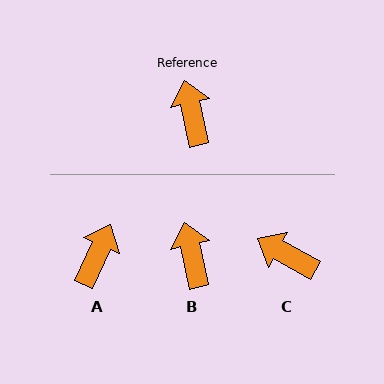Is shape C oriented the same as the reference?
No, it is off by about 49 degrees.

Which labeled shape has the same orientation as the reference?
B.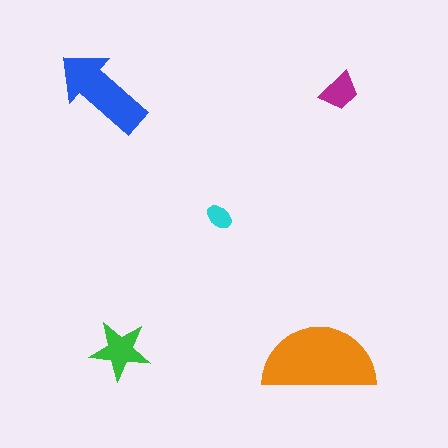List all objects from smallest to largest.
The cyan ellipse, the magenta trapezoid, the green star, the blue arrow, the orange semicircle.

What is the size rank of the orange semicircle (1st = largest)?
1st.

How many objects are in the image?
There are 5 objects in the image.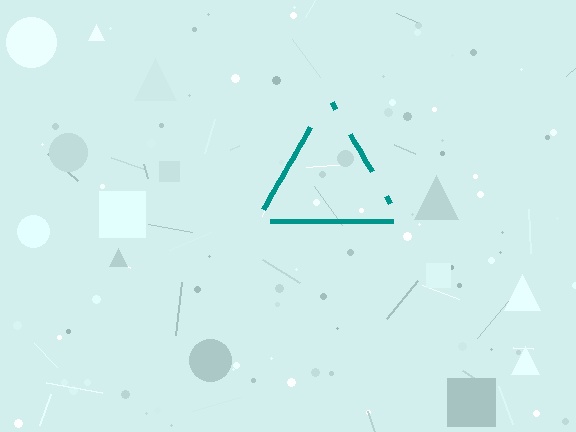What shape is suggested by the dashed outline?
The dashed outline suggests a triangle.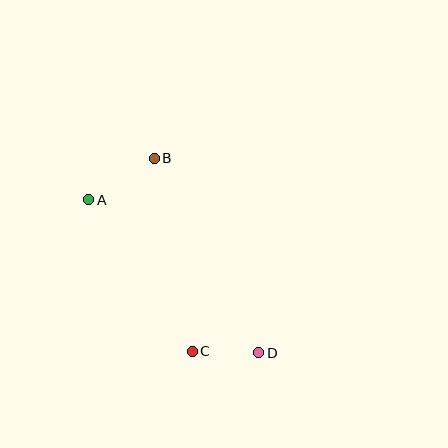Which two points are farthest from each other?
Points A and D are farthest from each other.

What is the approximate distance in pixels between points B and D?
The distance between B and D is approximately 221 pixels.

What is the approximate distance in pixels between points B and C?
The distance between B and C is approximately 197 pixels.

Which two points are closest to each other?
Points C and D are closest to each other.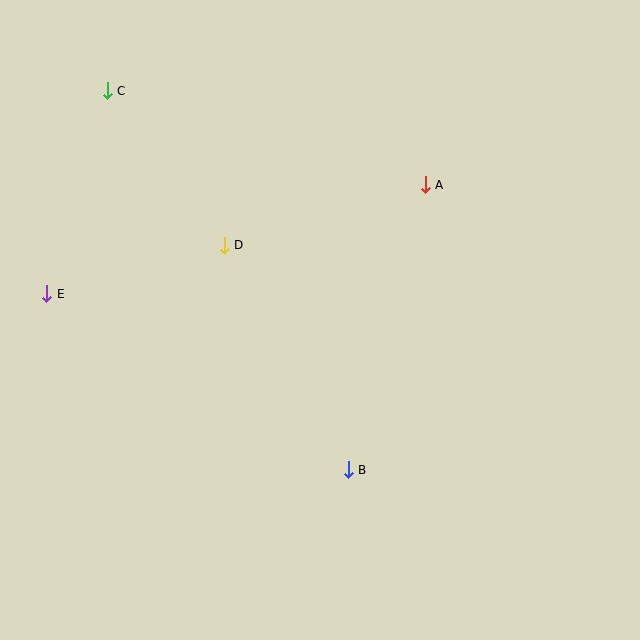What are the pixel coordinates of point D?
Point D is at (224, 245).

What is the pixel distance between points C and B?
The distance between C and B is 449 pixels.